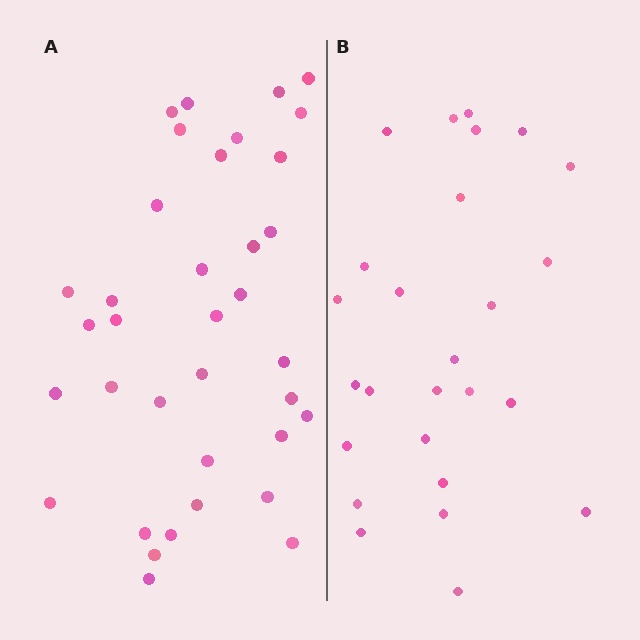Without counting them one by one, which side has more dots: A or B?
Region A (the left region) has more dots.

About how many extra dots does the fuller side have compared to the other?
Region A has roughly 10 or so more dots than region B.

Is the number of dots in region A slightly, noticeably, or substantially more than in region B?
Region A has noticeably more, but not dramatically so. The ratio is roughly 1.4 to 1.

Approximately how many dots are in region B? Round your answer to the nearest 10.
About 30 dots. (The exact count is 26, which rounds to 30.)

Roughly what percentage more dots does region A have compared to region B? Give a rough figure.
About 40% more.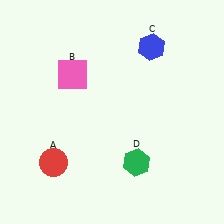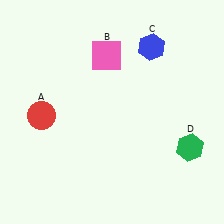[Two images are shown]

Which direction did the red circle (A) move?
The red circle (A) moved up.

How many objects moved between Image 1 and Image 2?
3 objects moved between the two images.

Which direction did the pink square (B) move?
The pink square (B) moved right.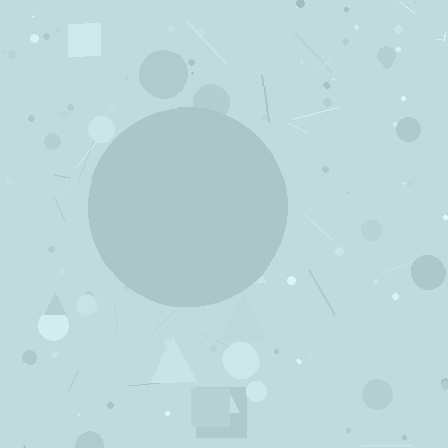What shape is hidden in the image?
A circle is hidden in the image.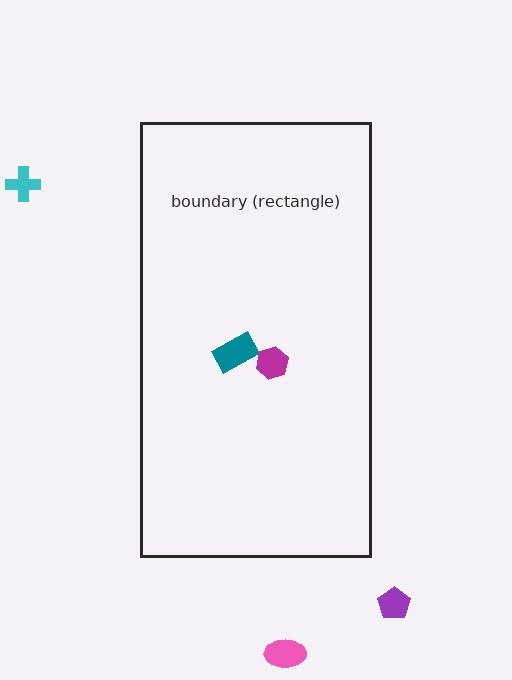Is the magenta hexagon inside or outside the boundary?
Inside.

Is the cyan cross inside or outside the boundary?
Outside.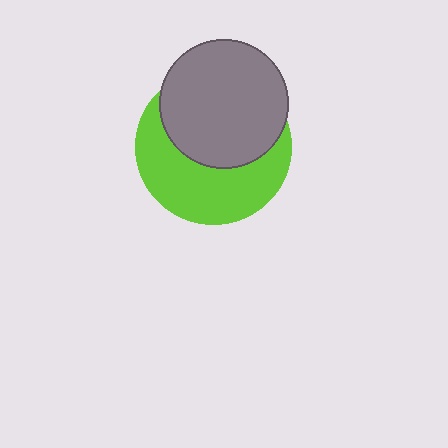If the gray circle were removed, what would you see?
You would see the complete lime circle.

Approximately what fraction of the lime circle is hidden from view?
Roughly 50% of the lime circle is hidden behind the gray circle.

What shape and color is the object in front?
The object in front is a gray circle.